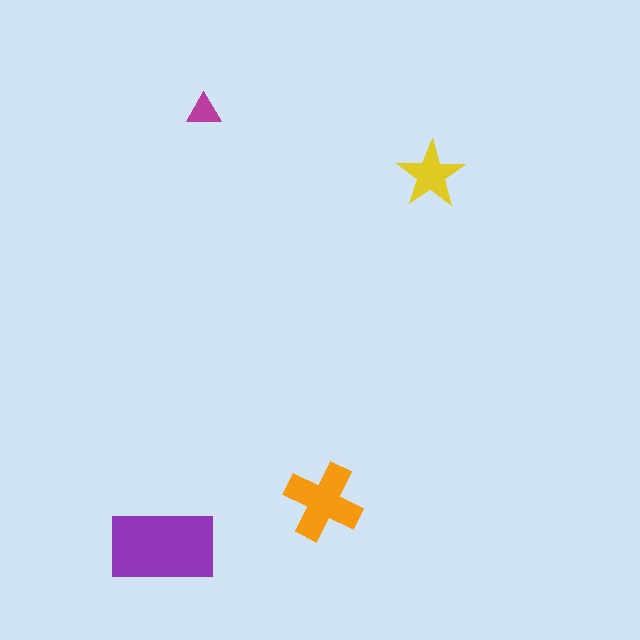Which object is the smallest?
The magenta triangle.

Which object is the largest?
The purple rectangle.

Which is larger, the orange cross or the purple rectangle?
The purple rectangle.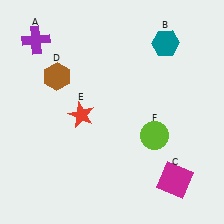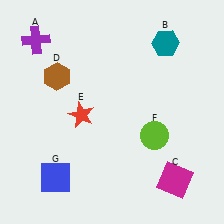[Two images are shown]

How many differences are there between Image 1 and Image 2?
There is 1 difference between the two images.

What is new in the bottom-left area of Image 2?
A blue square (G) was added in the bottom-left area of Image 2.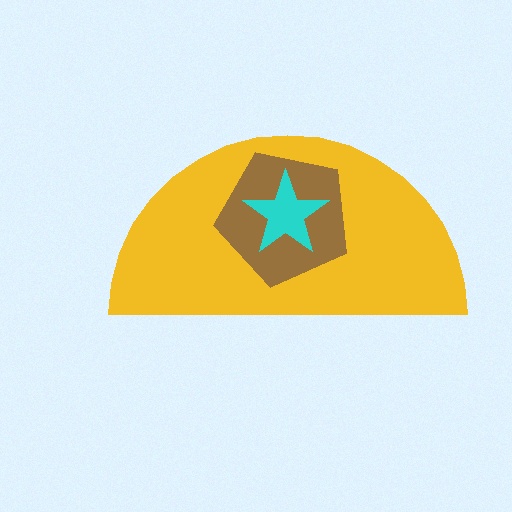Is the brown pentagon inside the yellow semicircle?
Yes.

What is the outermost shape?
The yellow semicircle.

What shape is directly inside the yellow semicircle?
The brown pentagon.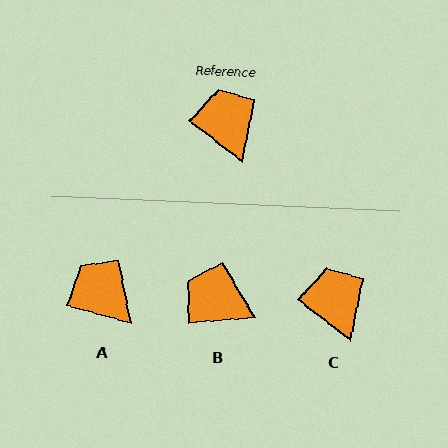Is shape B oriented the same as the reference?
No, it is off by about 42 degrees.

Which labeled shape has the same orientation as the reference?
C.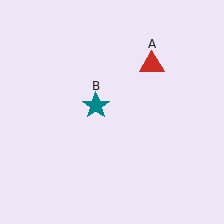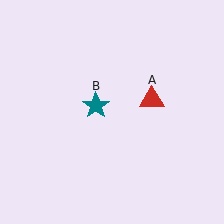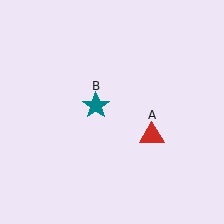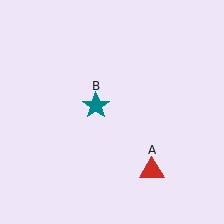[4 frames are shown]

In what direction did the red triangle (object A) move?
The red triangle (object A) moved down.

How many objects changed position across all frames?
1 object changed position: red triangle (object A).